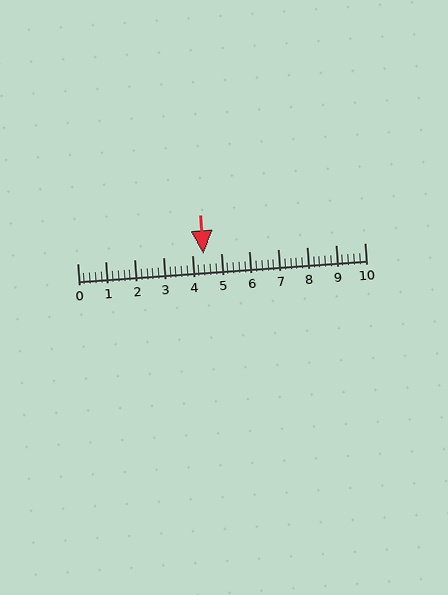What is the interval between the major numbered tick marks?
The major tick marks are spaced 1 units apart.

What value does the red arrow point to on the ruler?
The red arrow points to approximately 4.4.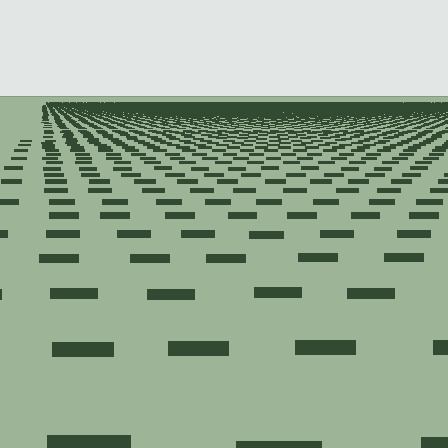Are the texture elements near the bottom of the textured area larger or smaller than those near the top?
Larger. Near the bottom, elements are closer to the viewer and appear at a bigger on-screen size.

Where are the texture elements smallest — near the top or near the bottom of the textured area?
Near the top.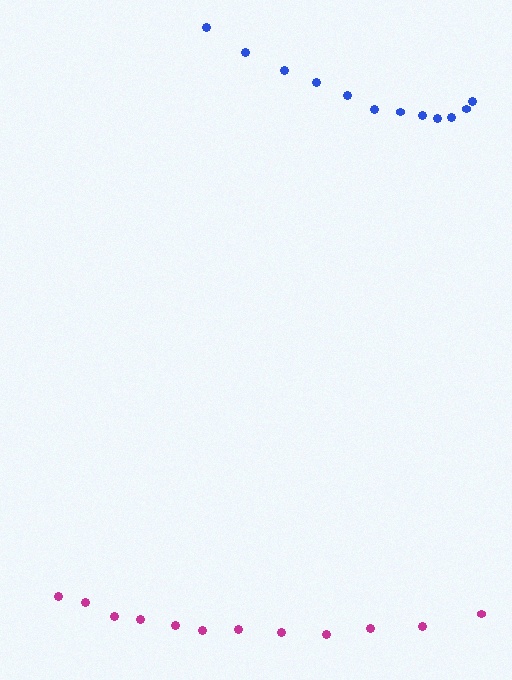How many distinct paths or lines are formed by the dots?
There are 2 distinct paths.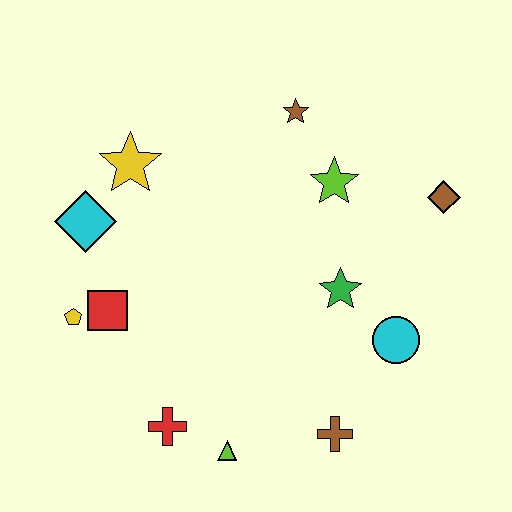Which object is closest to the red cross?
The lime triangle is closest to the red cross.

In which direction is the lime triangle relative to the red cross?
The lime triangle is to the right of the red cross.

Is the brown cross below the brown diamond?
Yes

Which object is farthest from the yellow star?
The brown cross is farthest from the yellow star.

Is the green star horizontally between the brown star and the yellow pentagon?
No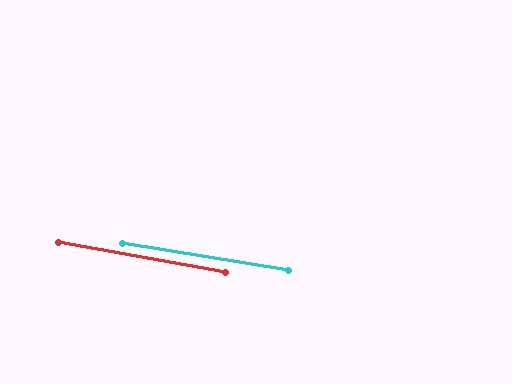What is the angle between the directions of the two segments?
Approximately 1 degree.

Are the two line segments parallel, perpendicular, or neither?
Parallel — their directions differ by only 0.9°.